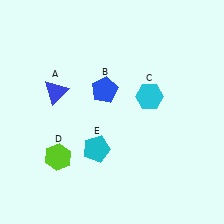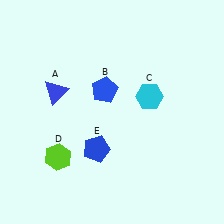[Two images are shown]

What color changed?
The pentagon (E) changed from cyan in Image 1 to blue in Image 2.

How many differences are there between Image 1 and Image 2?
There is 1 difference between the two images.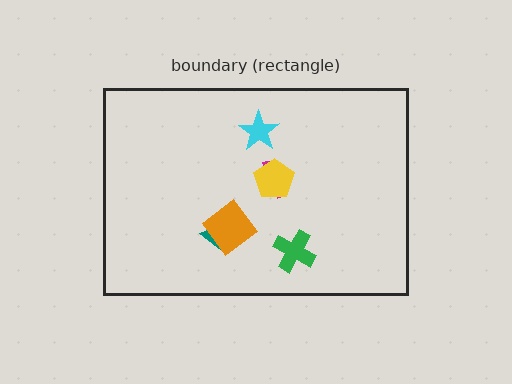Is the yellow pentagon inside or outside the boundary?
Inside.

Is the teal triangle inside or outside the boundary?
Inside.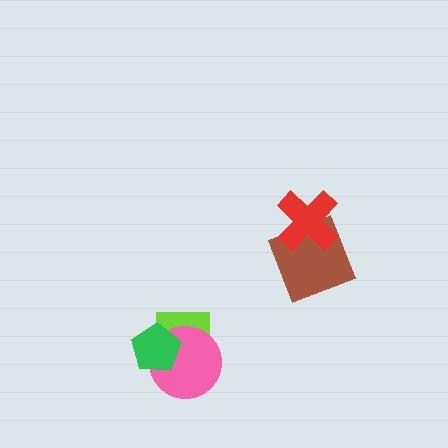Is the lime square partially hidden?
Yes, it is partially covered by another shape.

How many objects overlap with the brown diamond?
1 object overlaps with the brown diamond.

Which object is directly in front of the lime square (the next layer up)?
The pink circle is directly in front of the lime square.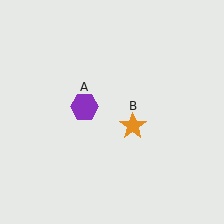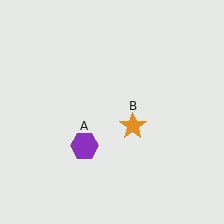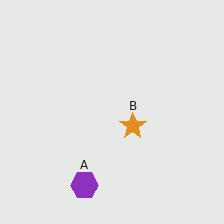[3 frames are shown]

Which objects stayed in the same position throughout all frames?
Orange star (object B) remained stationary.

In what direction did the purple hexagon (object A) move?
The purple hexagon (object A) moved down.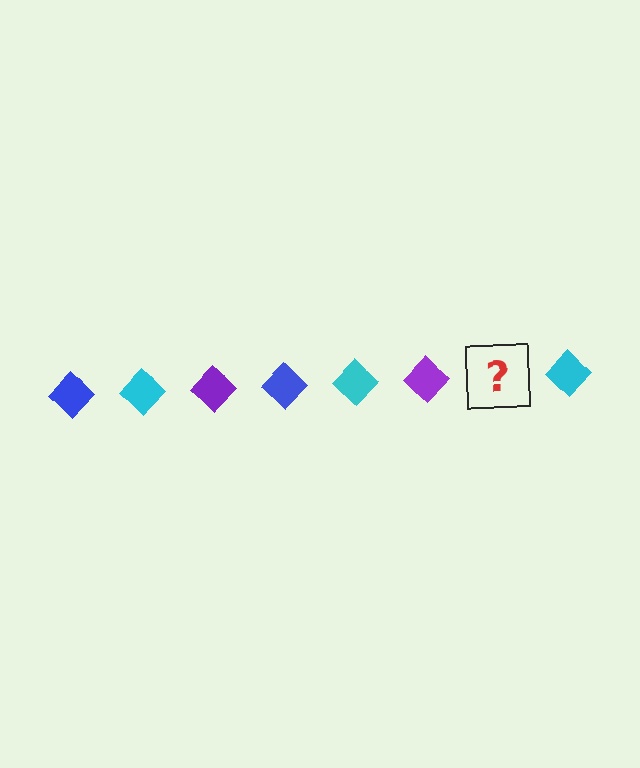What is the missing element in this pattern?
The missing element is a blue diamond.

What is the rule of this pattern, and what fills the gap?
The rule is that the pattern cycles through blue, cyan, purple diamonds. The gap should be filled with a blue diamond.